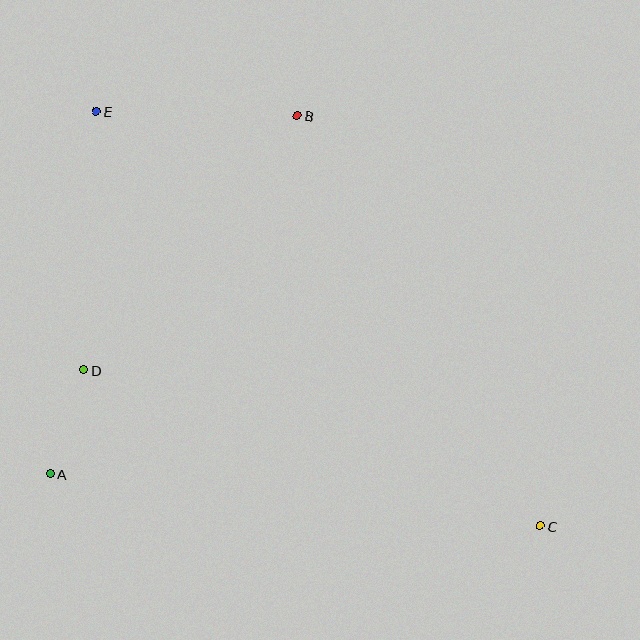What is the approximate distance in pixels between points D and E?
The distance between D and E is approximately 259 pixels.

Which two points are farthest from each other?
Points C and E are farthest from each other.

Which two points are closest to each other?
Points A and D are closest to each other.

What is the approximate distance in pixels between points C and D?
The distance between C and D is approximately 482 pixels.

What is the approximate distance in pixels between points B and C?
The distance between B and C is approximately 477 pixels.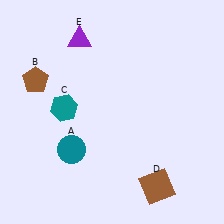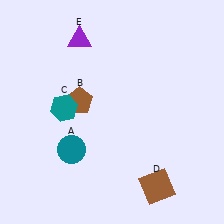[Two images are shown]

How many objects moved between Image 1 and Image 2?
1 object moved between the two images.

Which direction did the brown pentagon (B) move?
The brown pentagon (B) moved right.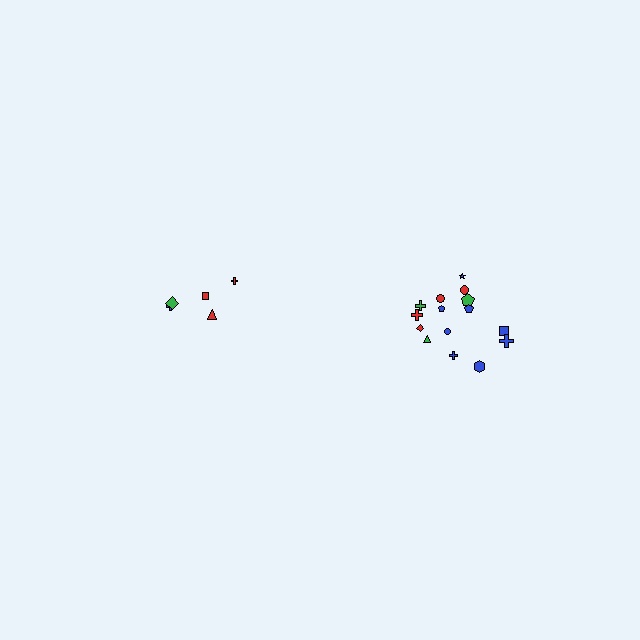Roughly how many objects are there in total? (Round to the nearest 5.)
Roughly 20 objects in total.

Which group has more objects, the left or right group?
The right group.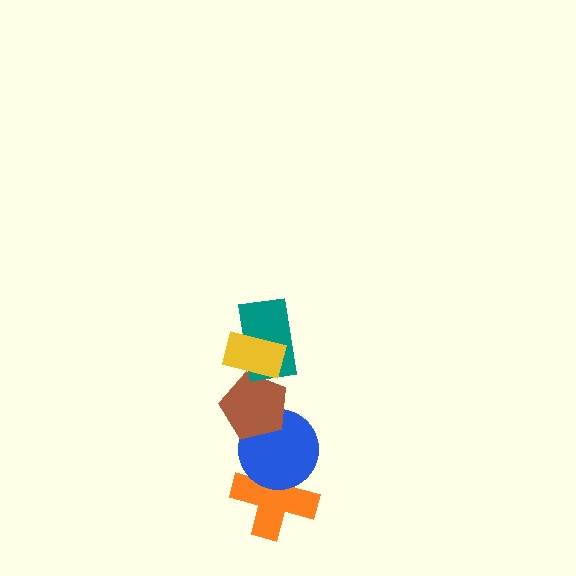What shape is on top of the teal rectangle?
The yellow rectangle is on top of the teal rectangle.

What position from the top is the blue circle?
The blue circle is 4th from the top.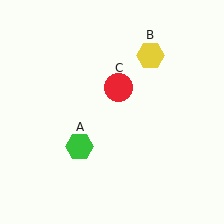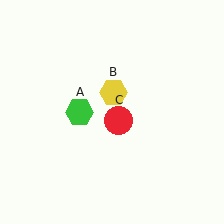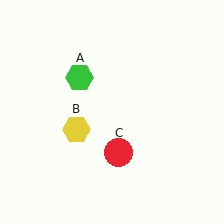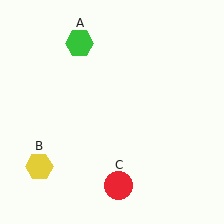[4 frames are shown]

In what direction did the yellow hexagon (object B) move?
The yellow hexagon (object B) moved down and to the left.